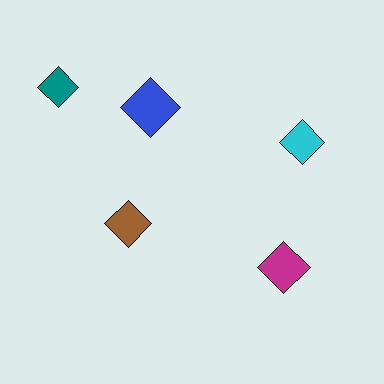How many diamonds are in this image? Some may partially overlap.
There are 5 diamonds.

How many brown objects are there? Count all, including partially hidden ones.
There is 1 brown object.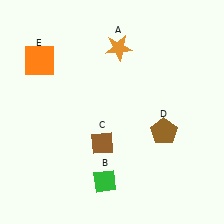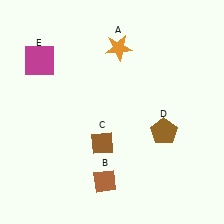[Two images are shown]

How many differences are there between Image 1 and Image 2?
There are 2 differences between the two images.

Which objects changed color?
B changed from green to brown. E changed from orange to magenta.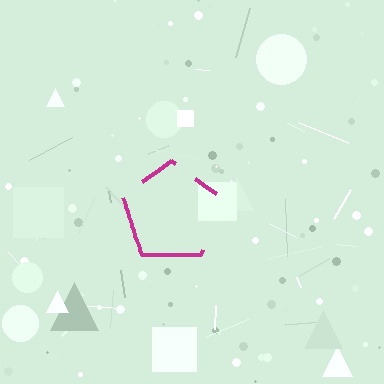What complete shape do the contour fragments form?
The contour fragments form a pentagon.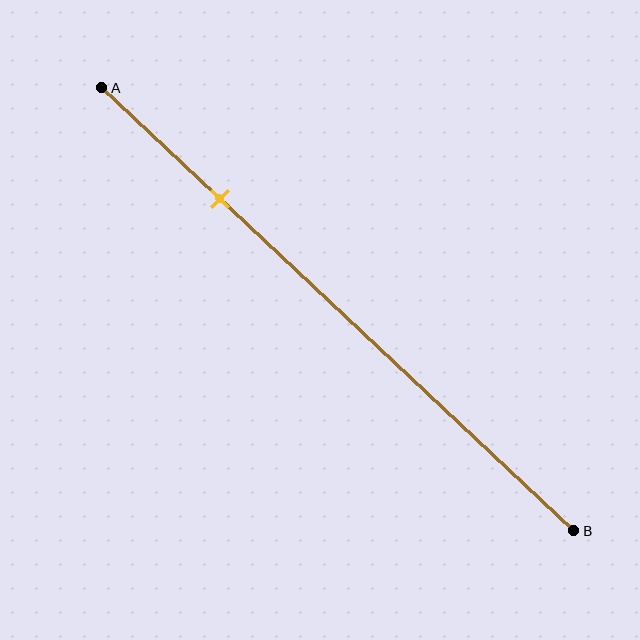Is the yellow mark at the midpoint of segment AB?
No, the mark is at about 25% from A, not at the 50% midpoint.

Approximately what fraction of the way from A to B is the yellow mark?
The yellow mark is approximately 25% of the way from A to B.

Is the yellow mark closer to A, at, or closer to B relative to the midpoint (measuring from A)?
The yellow mark is closer to point A than the midpoint of segment AB.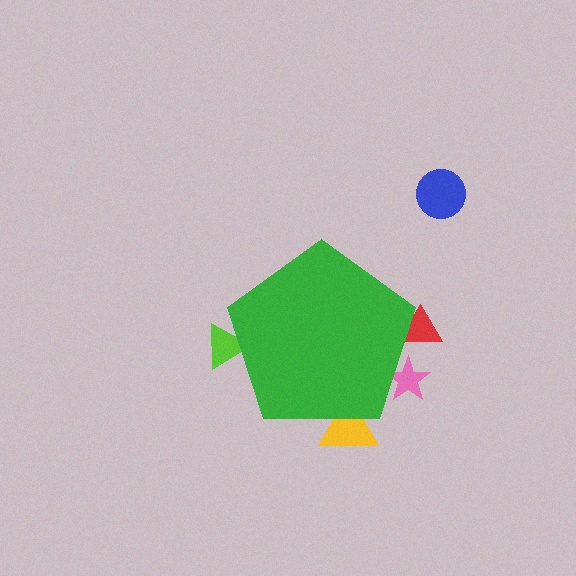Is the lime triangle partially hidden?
Yes, the lime triangle is partially hidden behind the green pentagon.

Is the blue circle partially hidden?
No, the blue circle is fully visible.